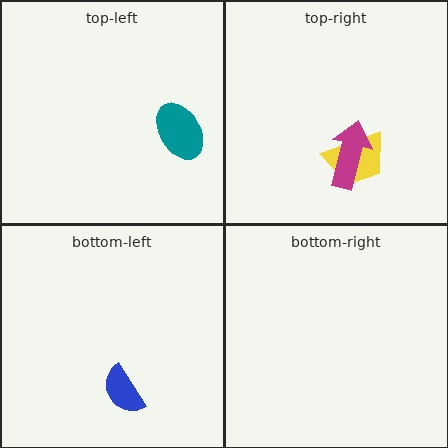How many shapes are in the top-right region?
2.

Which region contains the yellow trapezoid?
The top-right region.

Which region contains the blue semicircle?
The bottom-left region.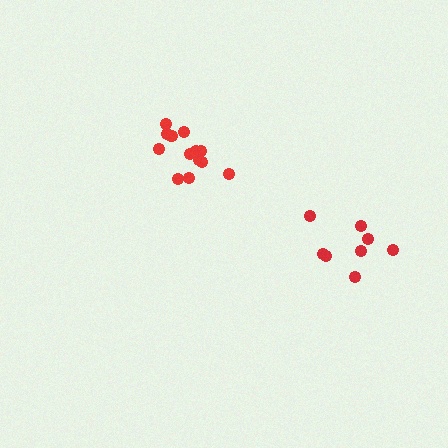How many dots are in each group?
Group 1: 13 dots, Group 2: 8 dots (21 total).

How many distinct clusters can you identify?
There are 2 distinct clusters.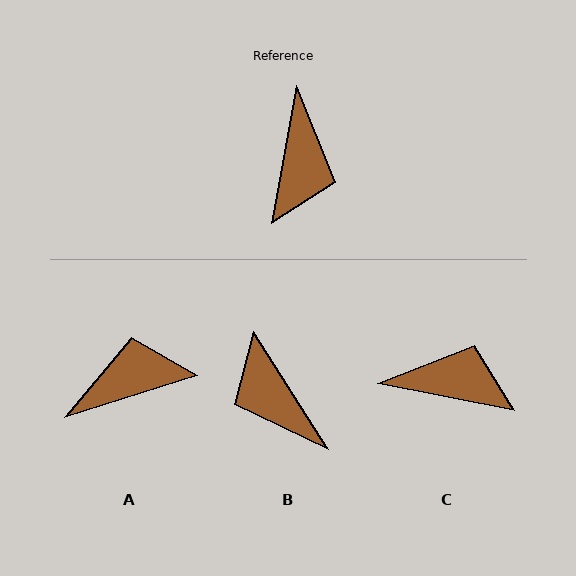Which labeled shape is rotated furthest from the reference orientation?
B, about 137 degrees away.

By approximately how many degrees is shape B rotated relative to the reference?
Approximately 137 degrees clockwise.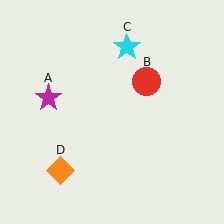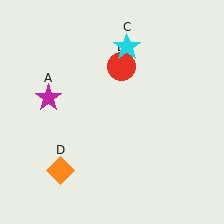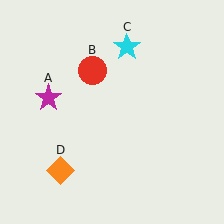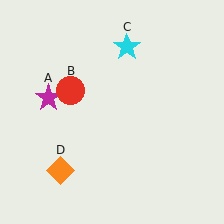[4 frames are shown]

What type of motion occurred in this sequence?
The red circle (object B) rotated counterclockwise around the center of the scene.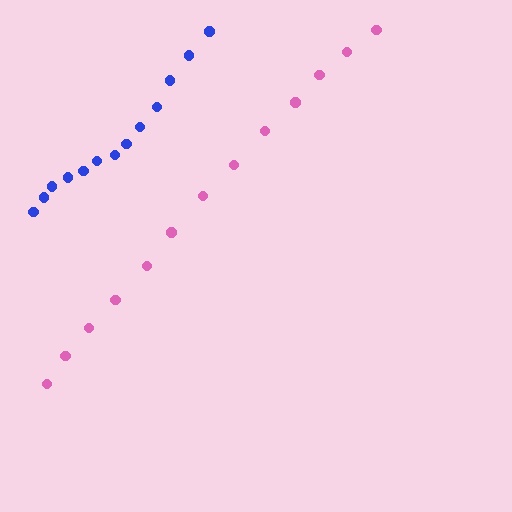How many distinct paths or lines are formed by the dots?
There are 2 distinct paths.